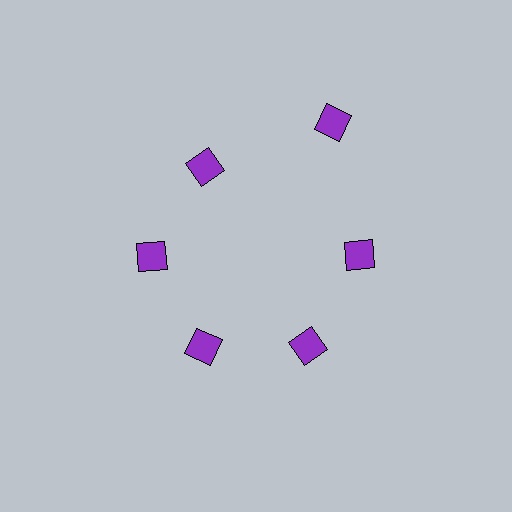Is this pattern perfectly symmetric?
No. The 6 purple diamonds are arranged in a ring, but one element near the 1 o'clock position is pushed outward from the center, breaking the 6-fold rotational symmetry.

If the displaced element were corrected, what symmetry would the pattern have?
It would have 6-fold rotational symmetry — the pattern would map onto itself every 60 degrees.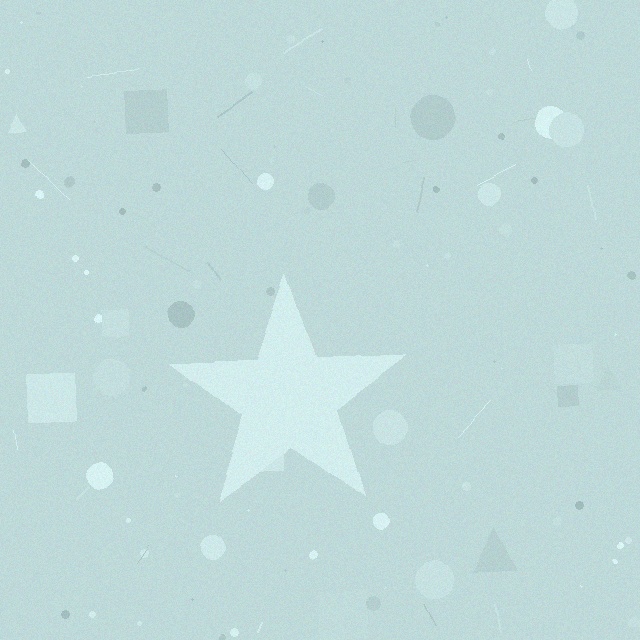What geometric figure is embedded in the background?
A star is embedded in the background.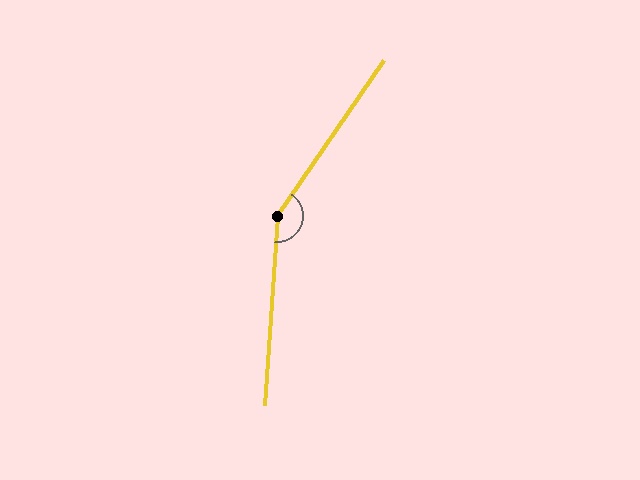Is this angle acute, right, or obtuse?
It is obtuse.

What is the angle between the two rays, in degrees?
Approximately 149 degrees.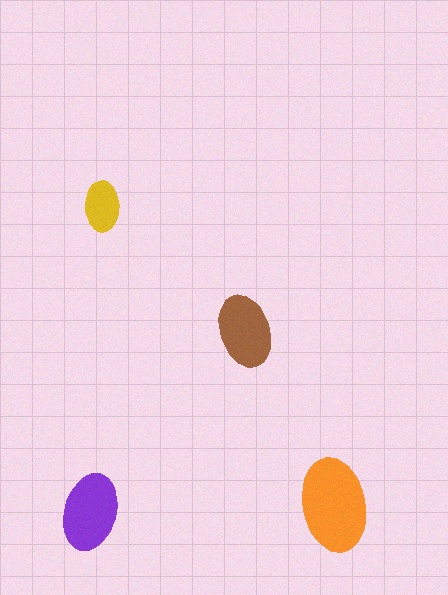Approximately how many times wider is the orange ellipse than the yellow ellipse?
About 2 times wider.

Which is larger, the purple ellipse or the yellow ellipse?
The purple one.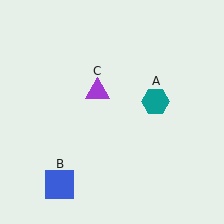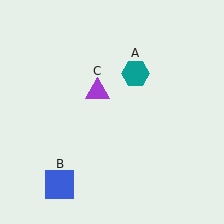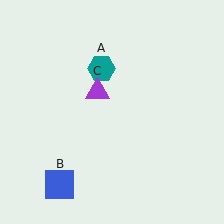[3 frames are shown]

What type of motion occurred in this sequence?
The teal hexagon (object A) rotated counterclockwise around the center of the scene.